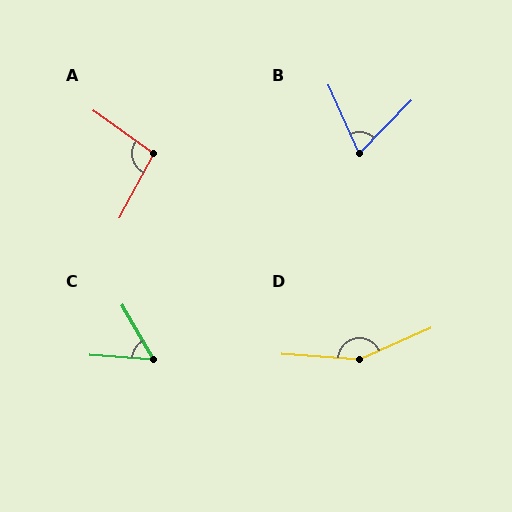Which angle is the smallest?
C, at approximately 56 degrees.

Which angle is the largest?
D, at approximately 152 degrees.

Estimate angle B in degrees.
Approximately 68 degrees.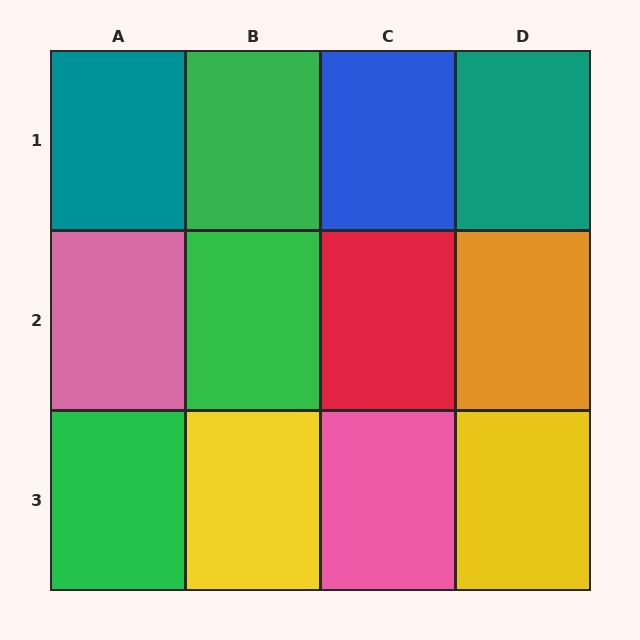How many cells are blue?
1 cell is blue.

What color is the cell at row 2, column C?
Red.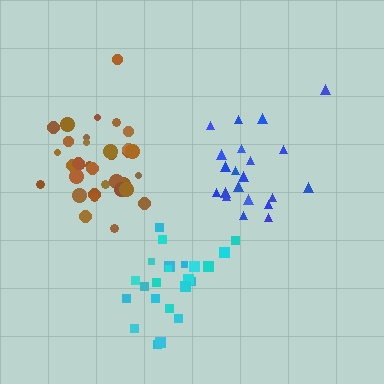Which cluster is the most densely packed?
Brown.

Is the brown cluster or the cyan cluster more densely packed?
Brown.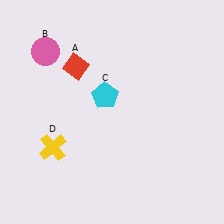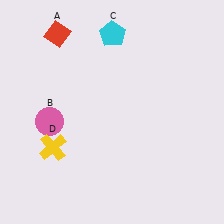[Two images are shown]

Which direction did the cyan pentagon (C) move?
The cyan pentagon (C) moved up.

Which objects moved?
The objects that moved are: the red diamond (A), the pink circle (B), the cyan pentagon (C).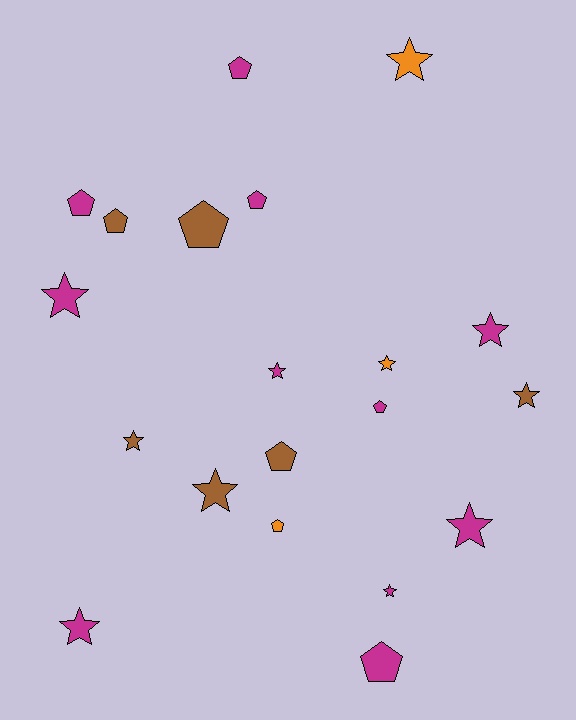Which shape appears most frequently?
Star, with 11 objects.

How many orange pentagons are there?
There is 1 orange pentagon.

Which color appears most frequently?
Magenta, with 11 objects.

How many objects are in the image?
There are 20 objects.